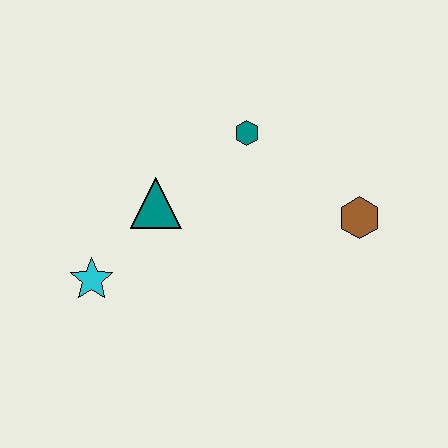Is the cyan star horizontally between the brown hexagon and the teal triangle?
No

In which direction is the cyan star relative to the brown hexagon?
The cyan star is to the left of the brown hexagon.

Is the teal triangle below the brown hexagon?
No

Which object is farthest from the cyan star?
The brown hexagon is farthest from the cyan star.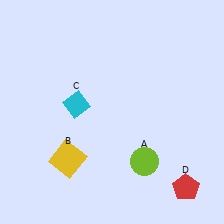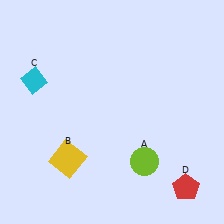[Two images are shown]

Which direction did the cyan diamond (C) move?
The cyan diamond (C) moved left.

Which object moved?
The cyan diamond (C) moved left.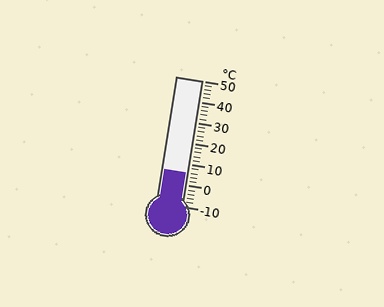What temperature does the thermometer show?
The thermometer shows approximately 6°C.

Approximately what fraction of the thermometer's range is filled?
The thermometer is filled to approximately 25% of its range.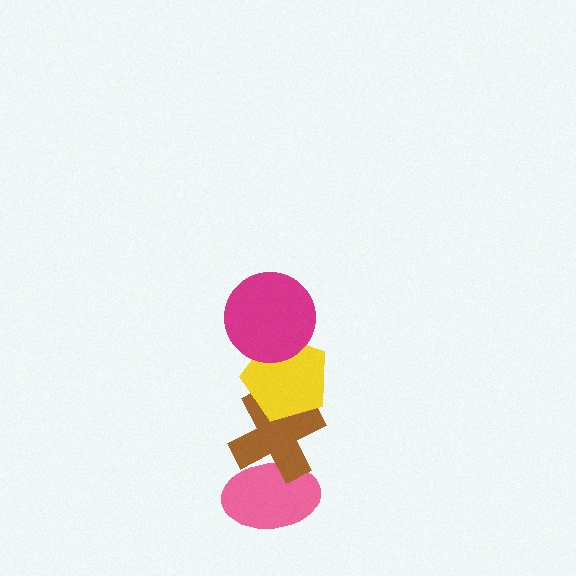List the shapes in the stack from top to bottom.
From top to bottom: the magenta circle, the yellow pentagon, the brown cross, the pink ellipse.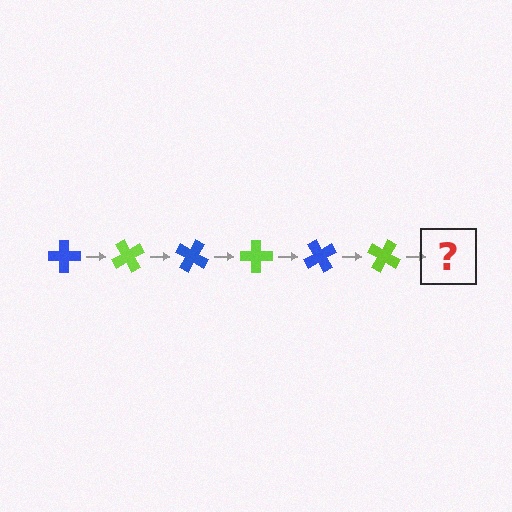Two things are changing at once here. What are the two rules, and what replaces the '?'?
The two rules are that it rotates 60 degrees each step and the color cycles through blue and lime. The '?' should be a blue cross, rotated 360 degrees from the start.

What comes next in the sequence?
The next element should be a blue cross, rotated 360 degrees from the start.